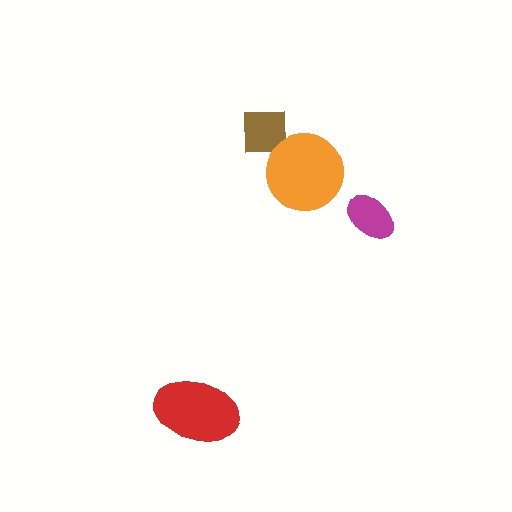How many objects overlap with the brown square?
1 object overlaps with the brown square.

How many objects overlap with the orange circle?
1 object overlaps with the orange circle.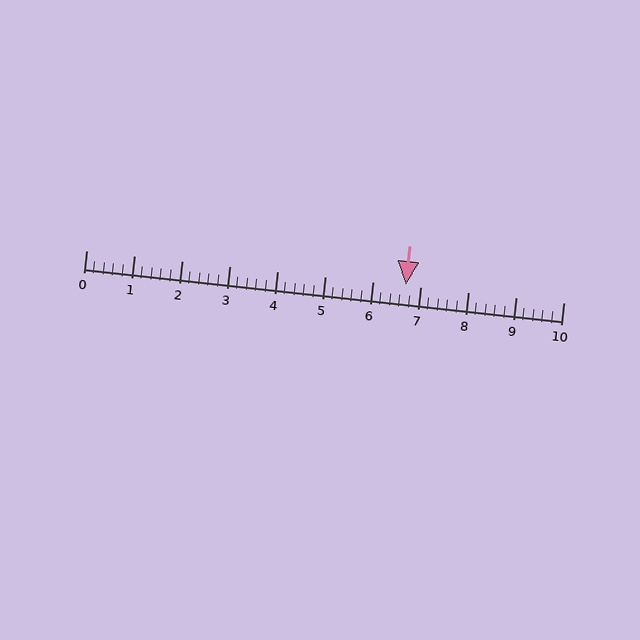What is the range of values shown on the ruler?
The ruler shows values from 0 to 10.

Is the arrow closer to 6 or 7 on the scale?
The arrow is closer to 7.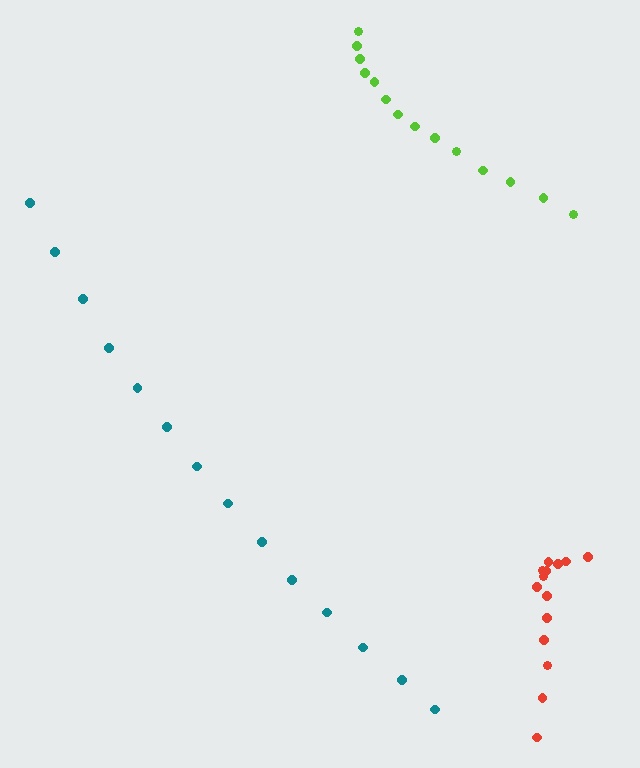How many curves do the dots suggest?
There are 3 distinct paths.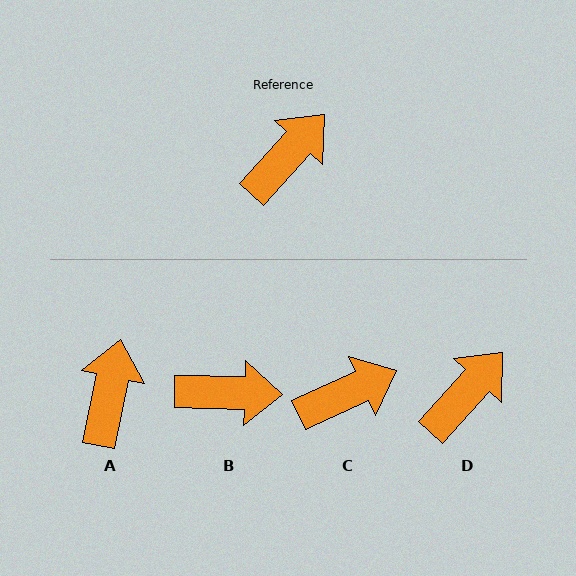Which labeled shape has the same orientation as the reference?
D.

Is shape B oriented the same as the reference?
No, it is off by about 49 degrees.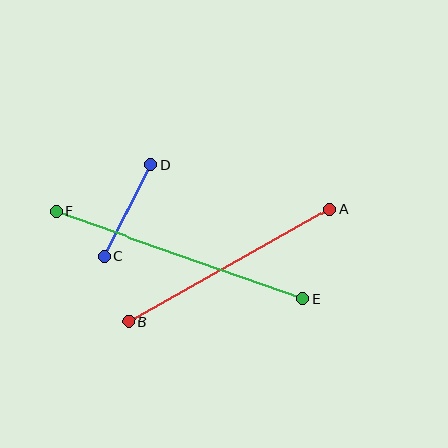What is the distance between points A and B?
The distance is approximately 231 pixels.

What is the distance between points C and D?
The distance is approximately 104 pixels.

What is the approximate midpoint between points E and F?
The midpoint is at approximately (179, 255) pixels.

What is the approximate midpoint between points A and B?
The midpoint is at approximately (229, 265) pixels.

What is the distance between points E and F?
The distance is approximately 261 pixels.